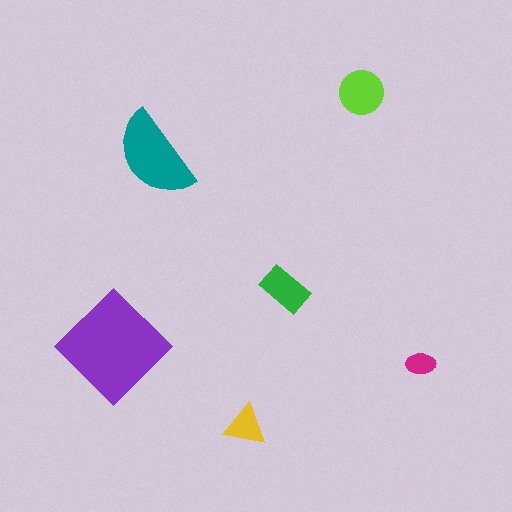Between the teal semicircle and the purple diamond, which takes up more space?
The purple diamond.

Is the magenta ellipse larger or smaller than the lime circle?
Smaller.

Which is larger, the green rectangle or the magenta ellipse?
The green rectangle.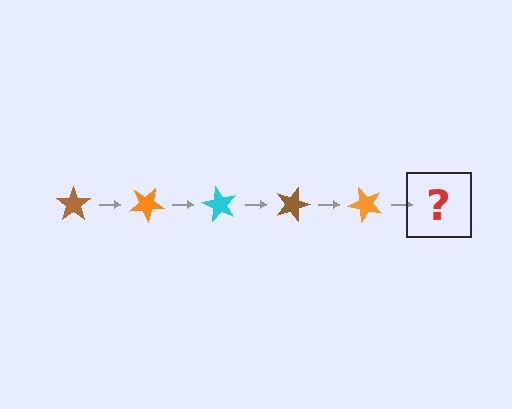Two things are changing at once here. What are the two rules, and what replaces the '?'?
The two rules are that it rotates 30 degrees each step and the color cycles through brown, orange, and cyan. The '?' should be a cyan star, rotated 150 degrees from the start.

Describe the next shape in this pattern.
It should be a cyan star, rotated 150 degrees from the start.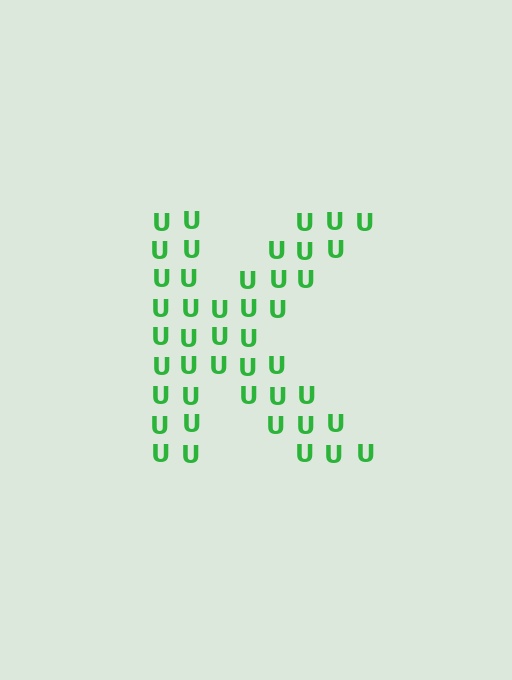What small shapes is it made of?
It is made of small letter U's.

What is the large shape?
The large shape is the letter K.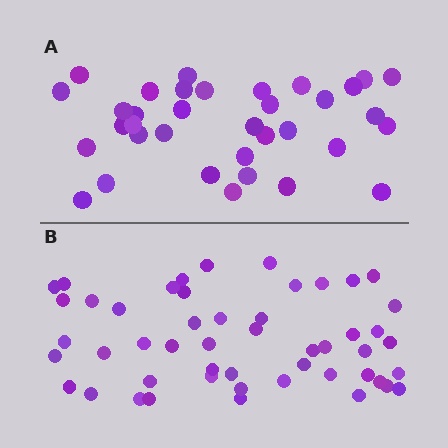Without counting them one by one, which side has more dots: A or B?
Region B (the bottom region) has more dots.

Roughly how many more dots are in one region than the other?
Region B has approximately 15 more dots than region A.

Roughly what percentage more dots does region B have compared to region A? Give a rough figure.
About 45% more.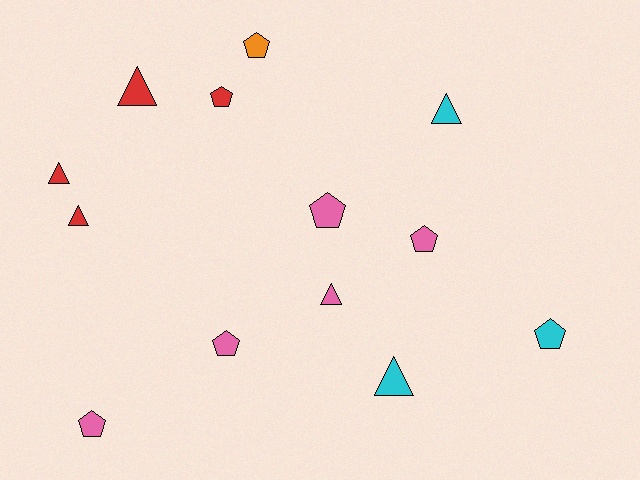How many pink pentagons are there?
There are 4 pink pentagons.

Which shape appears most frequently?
Pentagon, with 7 objects.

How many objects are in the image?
There are 13 objects.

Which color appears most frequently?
Pink, with 5 objects.